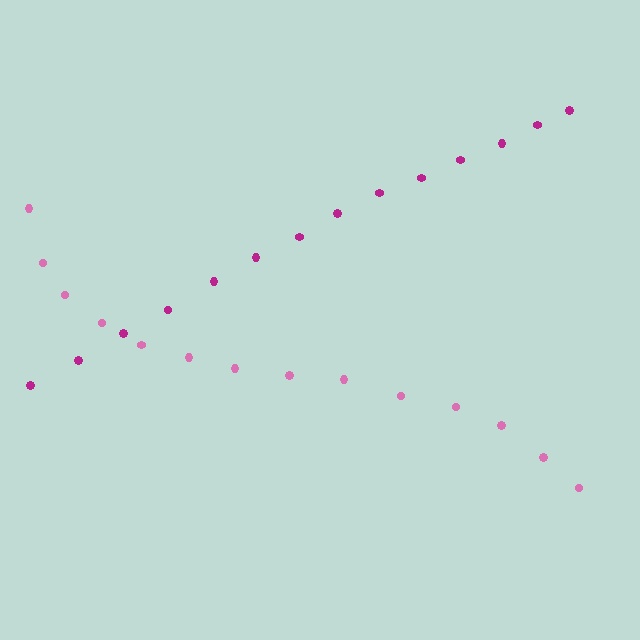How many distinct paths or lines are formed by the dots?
There are 2 distinct paths.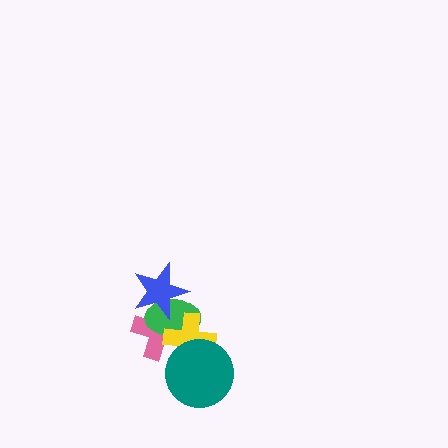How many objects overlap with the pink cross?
3 objects overlap with the pink cross.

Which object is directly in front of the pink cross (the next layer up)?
The green ellipse is directly in front of the pink cross.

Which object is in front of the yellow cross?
The teal circle is in front of the yellow cross.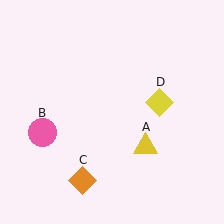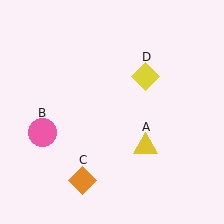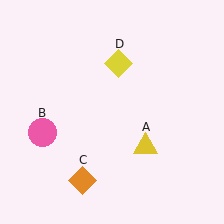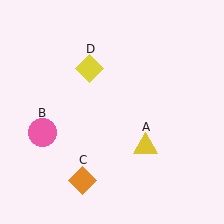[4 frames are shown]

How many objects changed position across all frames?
1 object changed position: yellow diamond (object D).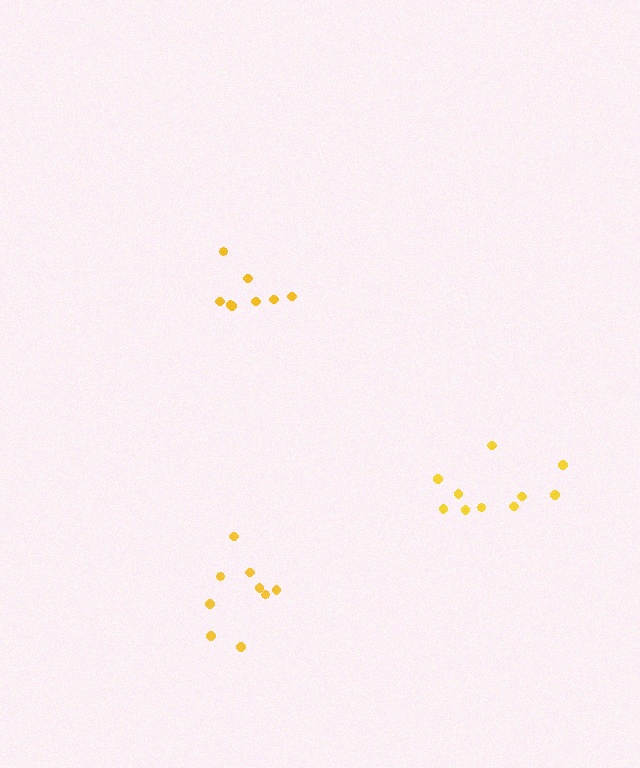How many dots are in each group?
Group 1: 8 dots, Group 2: 9 dots, Group 3: 10 dots (27 total).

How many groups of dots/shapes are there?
There are 3 groups.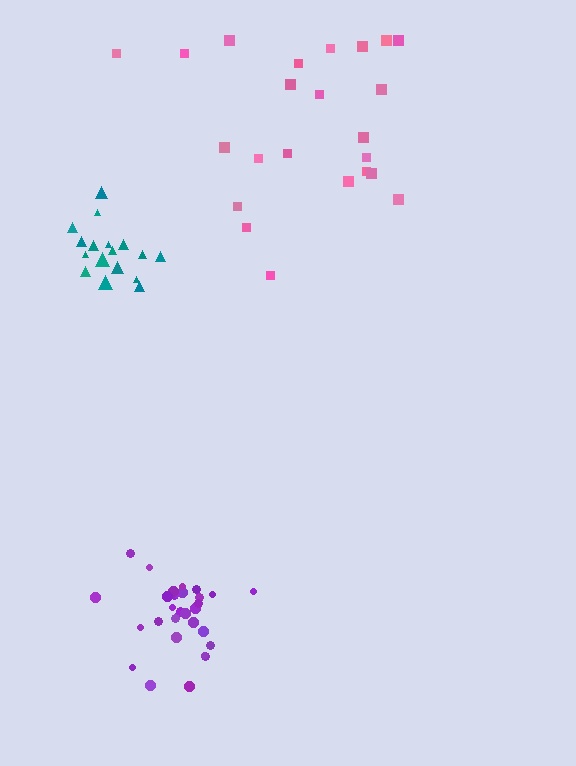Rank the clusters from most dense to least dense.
purple, teal, pink.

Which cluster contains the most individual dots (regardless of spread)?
Purple (32).